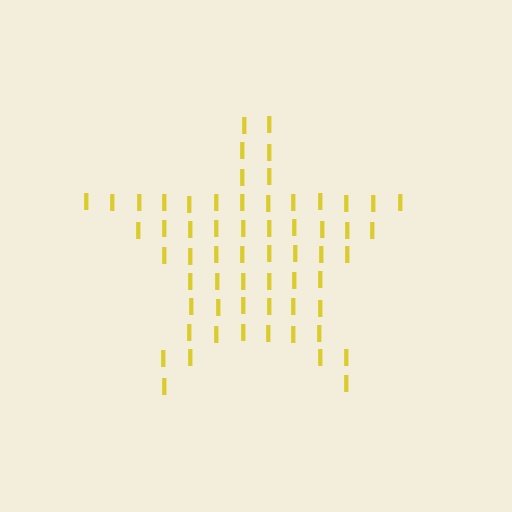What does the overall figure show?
The overall figure shows a star.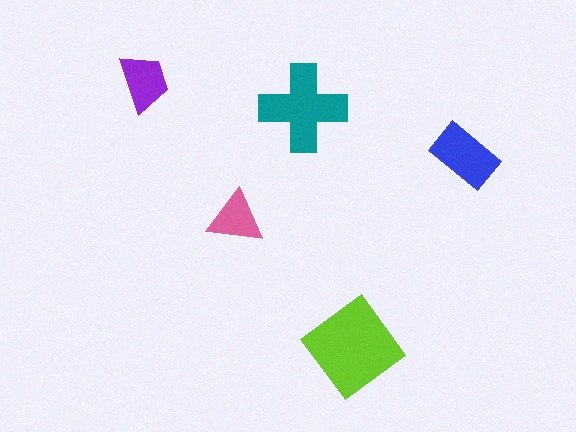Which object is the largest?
The lime diamond.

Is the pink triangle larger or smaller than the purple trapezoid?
Smaller.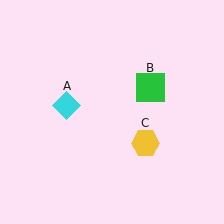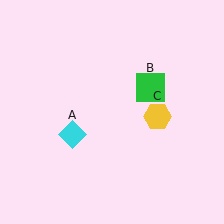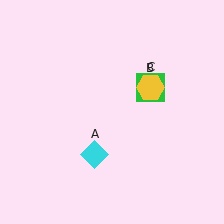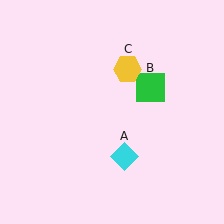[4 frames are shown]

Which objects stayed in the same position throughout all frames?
Green square (object B) remained stationary.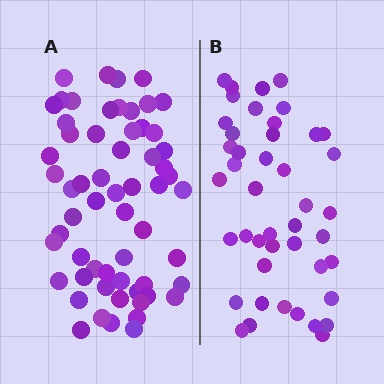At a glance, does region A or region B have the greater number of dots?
Region A (the left region) has more dots.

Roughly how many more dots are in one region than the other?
Region A has approximately 15 more dots than region B.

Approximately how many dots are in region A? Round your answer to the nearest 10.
About 60 dots.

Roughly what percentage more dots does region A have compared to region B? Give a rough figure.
About 35% more.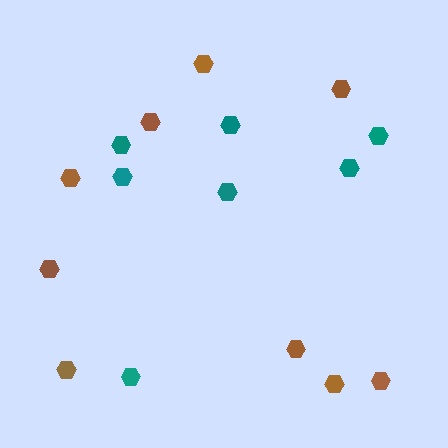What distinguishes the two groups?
There are 2 groups: one group of teal hexagons (7) and one group of brown hexagons (9).